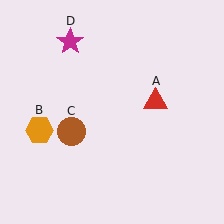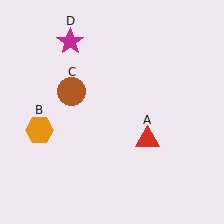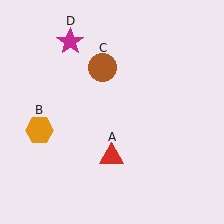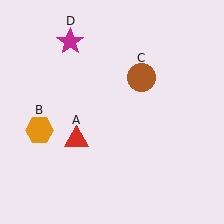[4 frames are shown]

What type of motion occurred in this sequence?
The red triangle (object A), brown circle (object C) rotated clockwise around the center of the scene.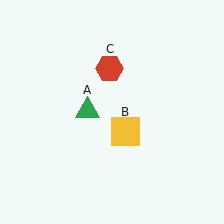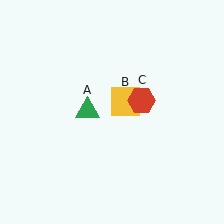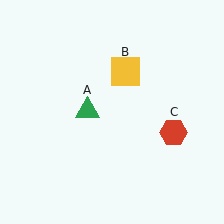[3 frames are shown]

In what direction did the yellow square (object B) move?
The yellow square (object B) moved up.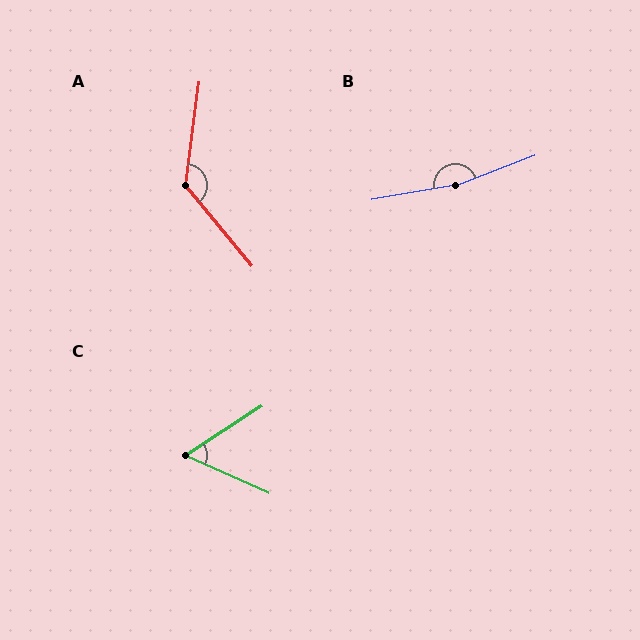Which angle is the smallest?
C, at approximately 57 degrees.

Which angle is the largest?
B, at approximately 169 degrees.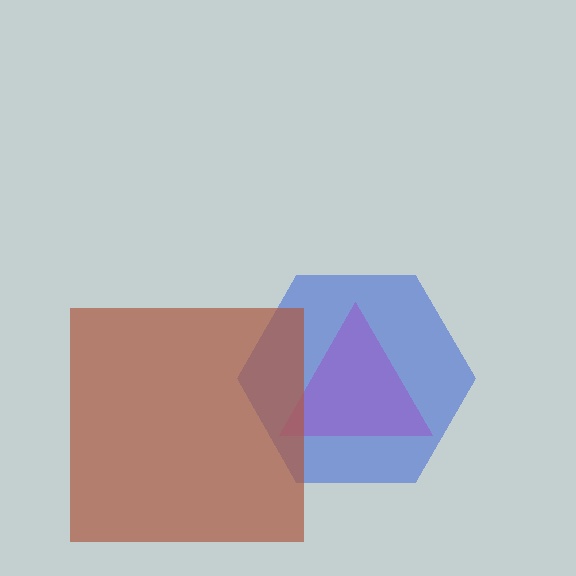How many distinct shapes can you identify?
There are 3 distinct shapes: a blue hexagon, a purple triangle, a brown square.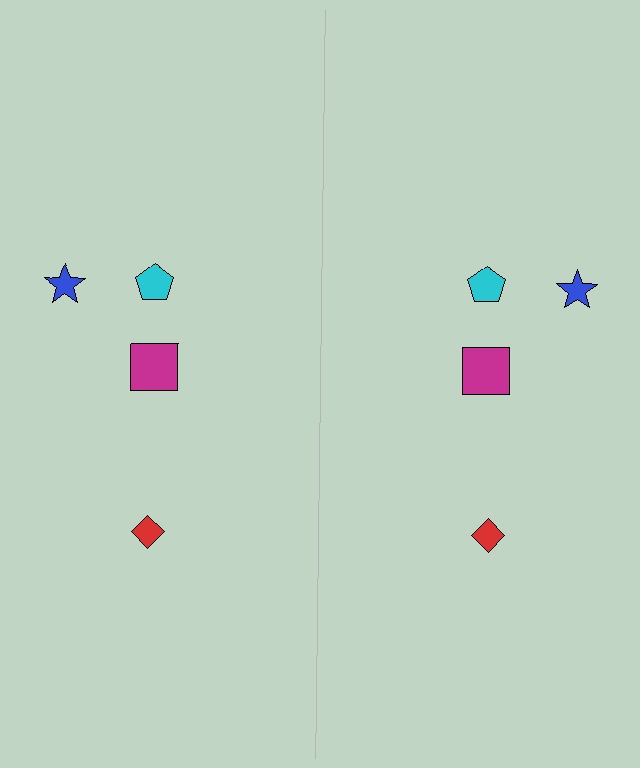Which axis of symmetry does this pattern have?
The pattern has a vertical axis of symmetry running through the center of the image.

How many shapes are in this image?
There are 8 shapes in this image.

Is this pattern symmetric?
Yes, this pattern has bilateral (reflection) symmetry.